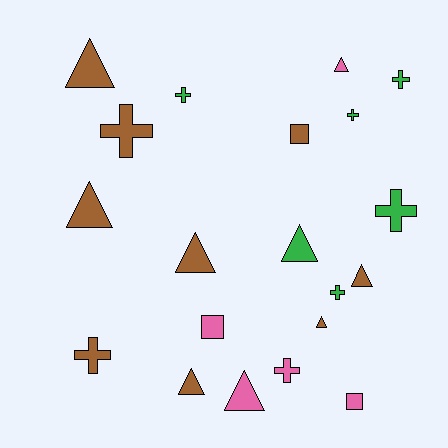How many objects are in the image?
There are 20 objects.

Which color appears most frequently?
Brown, with 9 objects.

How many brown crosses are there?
There are 2 brown crosses.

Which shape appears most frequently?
Triangle, with 9 objects.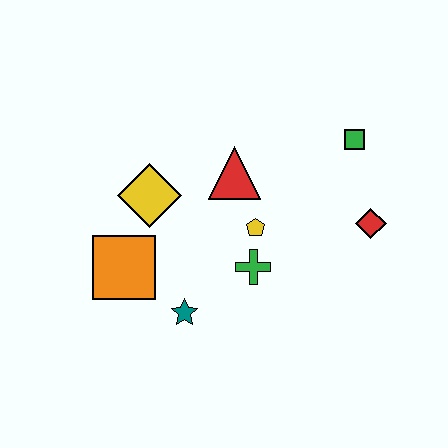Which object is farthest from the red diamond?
The orange square is farthest from the red diamond.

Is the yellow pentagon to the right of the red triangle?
Yes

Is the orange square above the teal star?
Yes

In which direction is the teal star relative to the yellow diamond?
The teal star is below the yellow diamond.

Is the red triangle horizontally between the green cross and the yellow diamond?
Yes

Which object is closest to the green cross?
The yellow pentagon is closest to the green cross.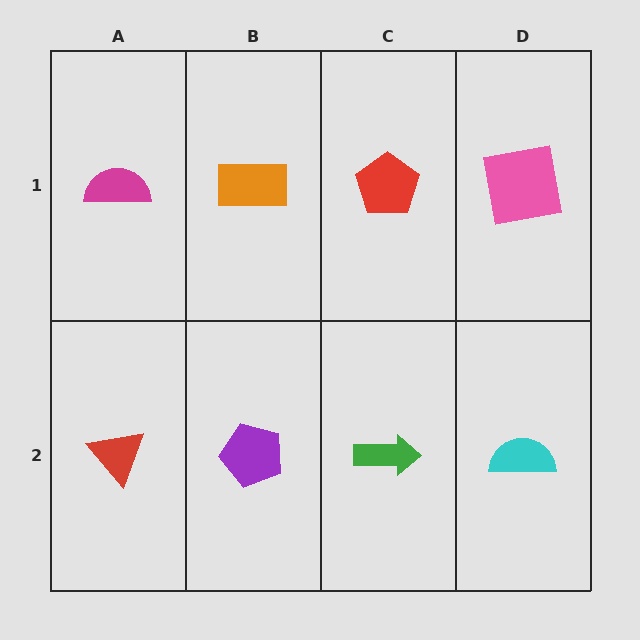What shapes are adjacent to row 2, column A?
A magenta semicircle (row 1, column A), a purple pentagon (row 2, column B).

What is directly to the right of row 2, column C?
A cyan semicircle.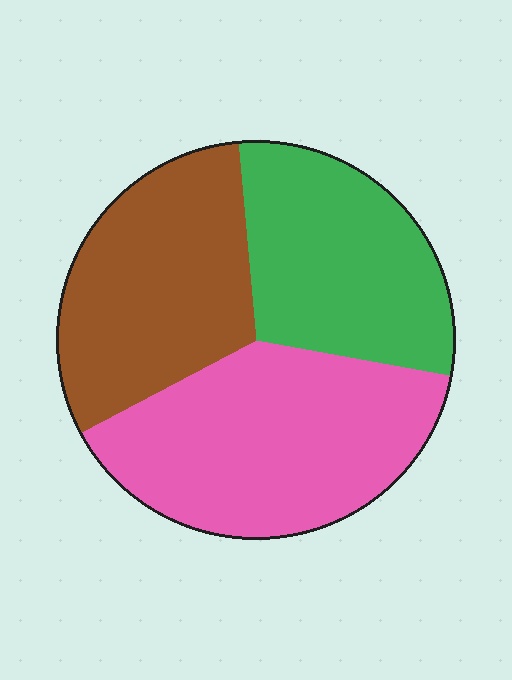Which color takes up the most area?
Pink, at roughly 40%.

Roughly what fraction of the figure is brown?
Brown takes up about one third (1/3) of the figure.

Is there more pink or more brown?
Pink.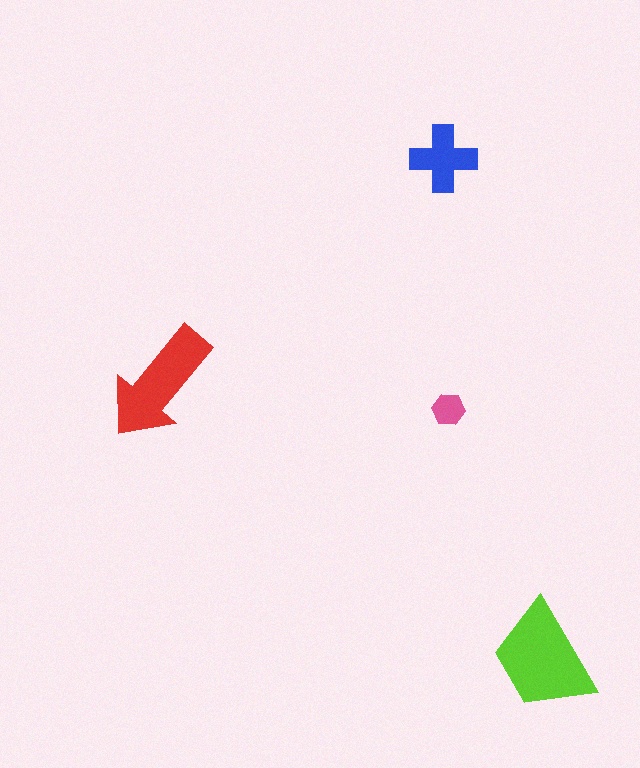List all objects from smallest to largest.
The pink hexagon, the blue cross, the red arrow, the lime trapezoid.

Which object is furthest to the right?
The lime trapezoid is rightmost.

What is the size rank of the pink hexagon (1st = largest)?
4th.